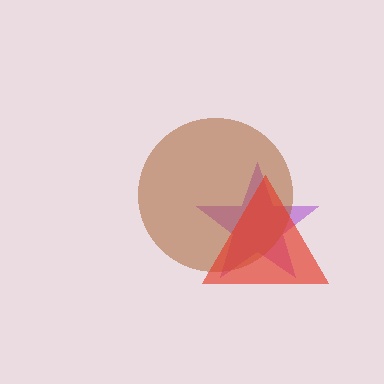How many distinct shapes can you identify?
There are 3 distinct shapes: a purple star, a brown circle, a red triangle.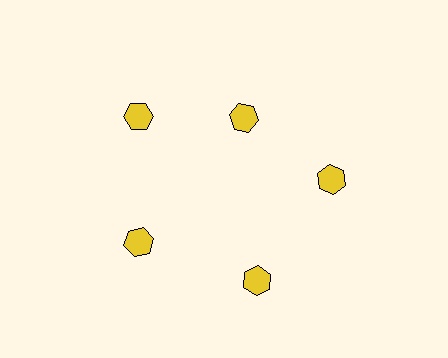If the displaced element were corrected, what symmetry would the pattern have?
It would have 5-fold rotational symmetry — the pattern would map onto itself every 72 degrees.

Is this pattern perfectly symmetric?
No. The 5 yellow hexagons are arranged in a ring, but one element near the 1 o'clock position is pulled inward toward the center, breaking the 5-fold rotational symmetry.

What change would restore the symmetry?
The symmetry would be restored by moving it outward, back onto the ring so that all 5 hexagons sit at equal angles and equal distance from the center.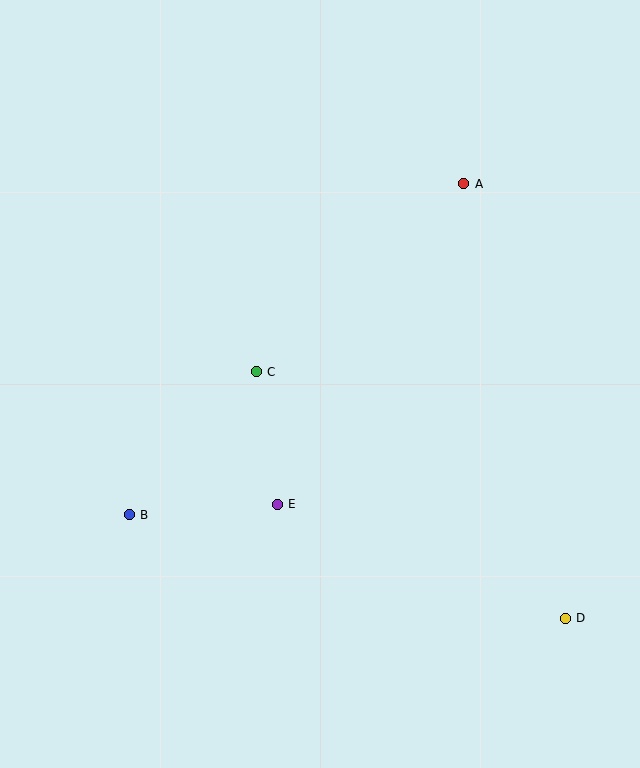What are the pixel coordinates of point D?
Point D is at (565, 618).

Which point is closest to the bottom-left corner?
Point B is closest to the bottom-left corner.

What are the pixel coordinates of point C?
Point C is at (256, 372).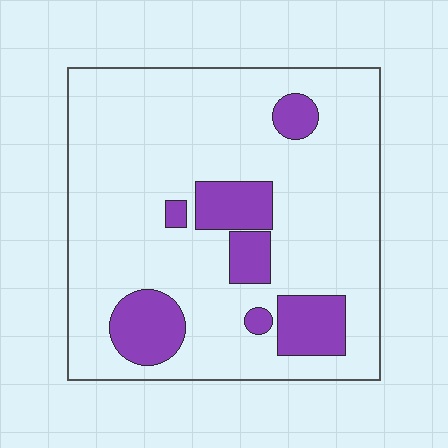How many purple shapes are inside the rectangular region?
7.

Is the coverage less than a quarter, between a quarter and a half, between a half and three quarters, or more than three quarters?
Less than a quarter.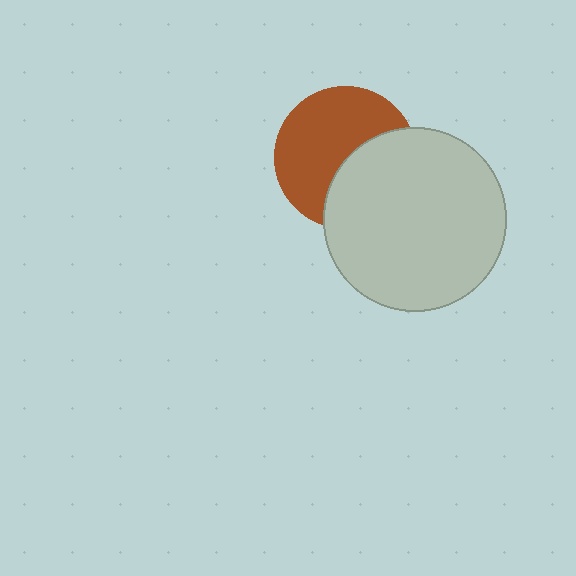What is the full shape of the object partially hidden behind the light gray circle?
The partially hidden object is a brown circle.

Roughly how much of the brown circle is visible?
About half of it is visible (roughly 59%).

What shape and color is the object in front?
The object in front is a light gray circle.